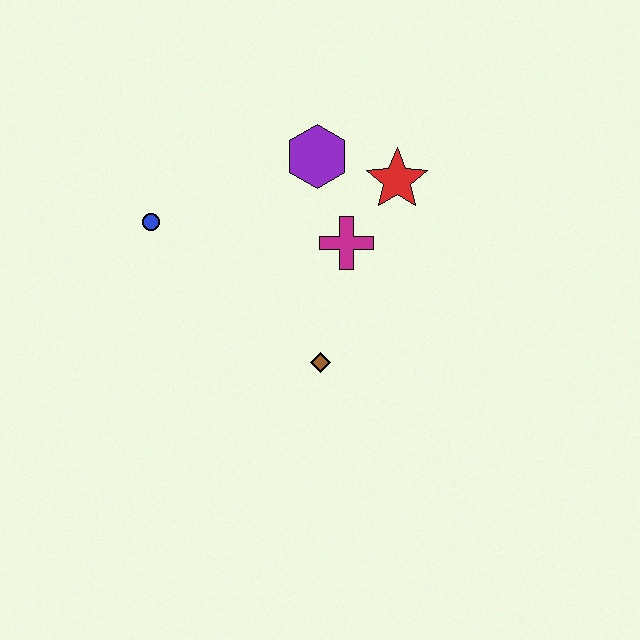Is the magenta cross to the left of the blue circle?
No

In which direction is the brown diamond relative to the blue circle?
The brown diamond is to the right of the blue circle.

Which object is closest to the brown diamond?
The magenta cross is closest to the brown diamond.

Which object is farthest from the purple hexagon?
The brown diamond is farthest from the purple hexagon.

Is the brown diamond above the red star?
No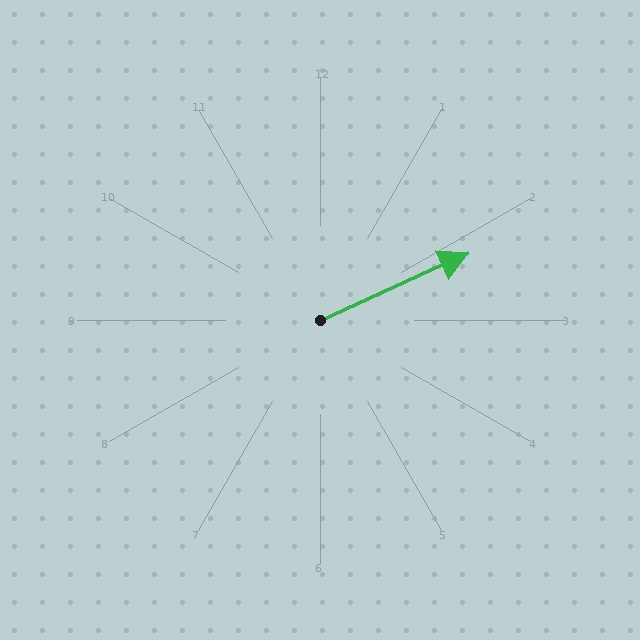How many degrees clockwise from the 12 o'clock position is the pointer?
Approximately 66 degrees.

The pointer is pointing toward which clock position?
Roughly 2 o'clock.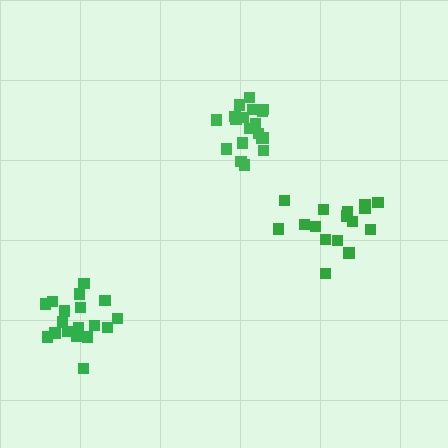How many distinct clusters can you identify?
There are 3 distinct clusters.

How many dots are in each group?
Group 1: 16 dots, Group 2: 18 dots, Group 3: 19 dots (53 total).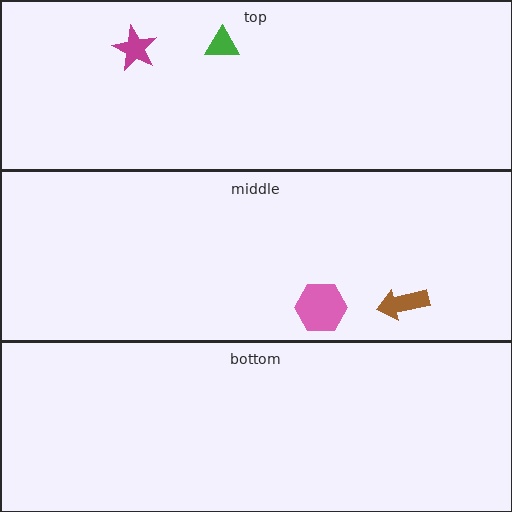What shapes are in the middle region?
The brown arrow, the pink hexagon.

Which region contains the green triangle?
The top region.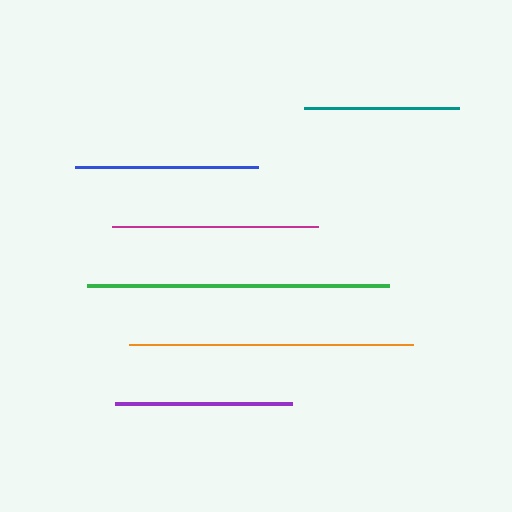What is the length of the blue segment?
The blue segment is approximately 182 pixels long.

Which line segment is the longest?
The green line is the longest at approximately 302 pixels.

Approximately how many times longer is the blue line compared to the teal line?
The blue line is approximately 1.2 times the length of the teal line.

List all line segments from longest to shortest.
From longest to shortest: green, orange, magenta, blue, purple, teal.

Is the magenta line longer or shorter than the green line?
The green line is longer than the magenta line.